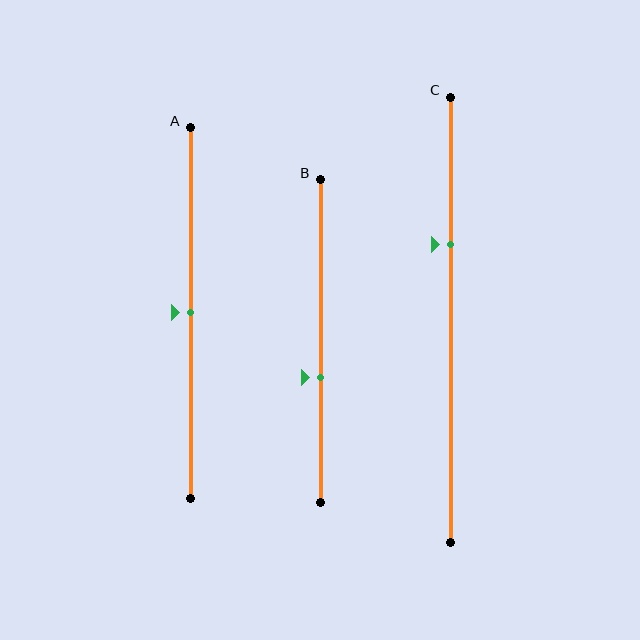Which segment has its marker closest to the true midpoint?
Segment A has its marker closest to the true midpoint.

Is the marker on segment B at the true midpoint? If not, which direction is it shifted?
No, the marker on segment B is shifted downward by about 11% of the segment length.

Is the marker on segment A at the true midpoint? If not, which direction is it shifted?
Yes, the marker on segment A is at the true midpoint.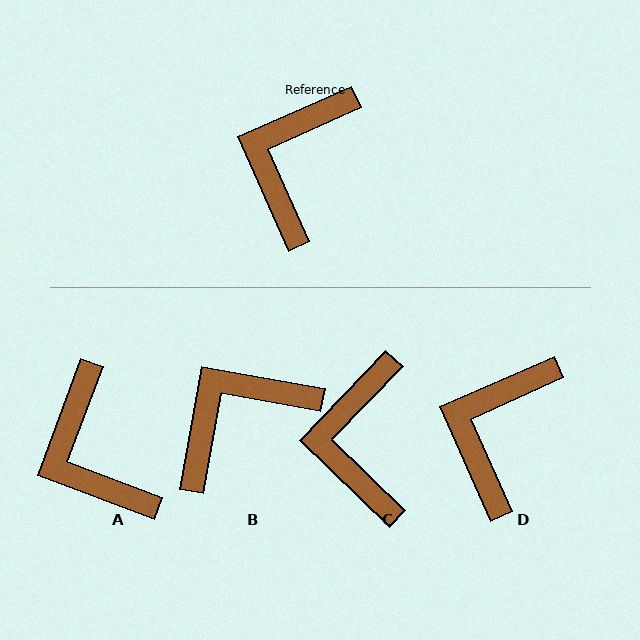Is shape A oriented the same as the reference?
No, it is off by about 46 degrees.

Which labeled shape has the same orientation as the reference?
D.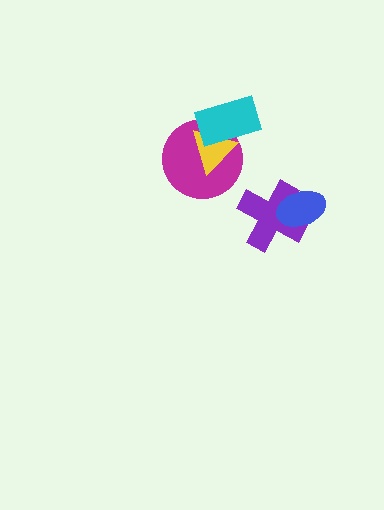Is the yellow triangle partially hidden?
Yes, it is partially covered by another shape.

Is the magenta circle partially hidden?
Yes, it is partially covered by another shape.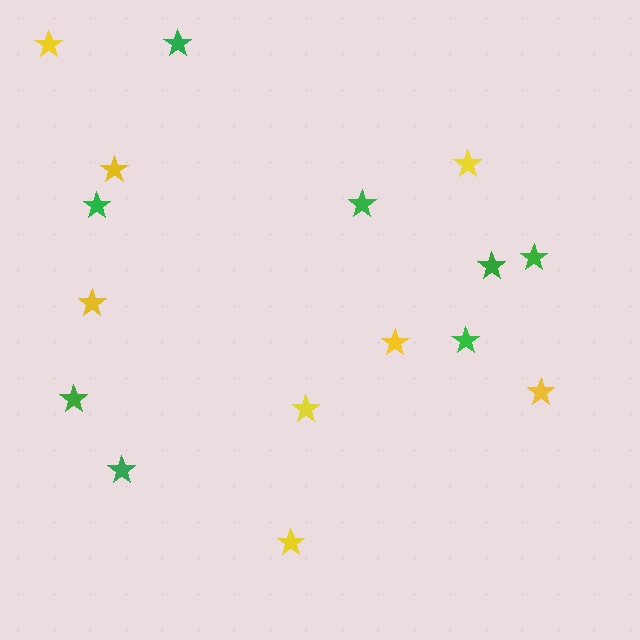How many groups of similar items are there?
There are 2 groups: one group of yellow stars (8) and one group of green stars (8).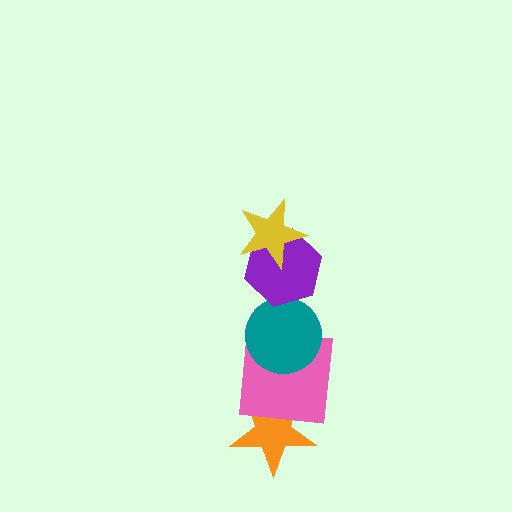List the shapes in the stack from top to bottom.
From top to bottom: the yellow star, the purple hexagon, the teal circle, the pink square, the orange star.